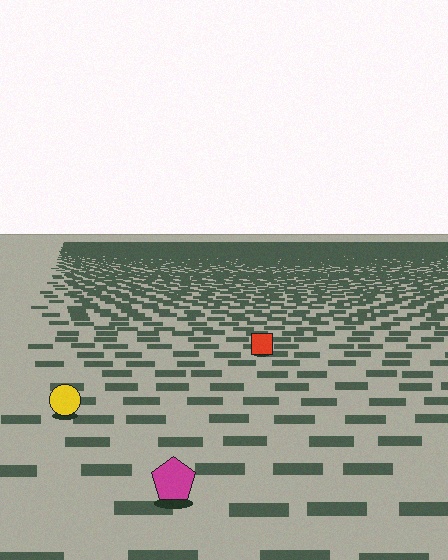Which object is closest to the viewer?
The magenta pentagon is closest. The texture marks near it are larger and more spread out.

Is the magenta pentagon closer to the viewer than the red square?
Yes. The magenta pentagon is closer — you can tell from the texture gradient: the ground texture is coarser near it.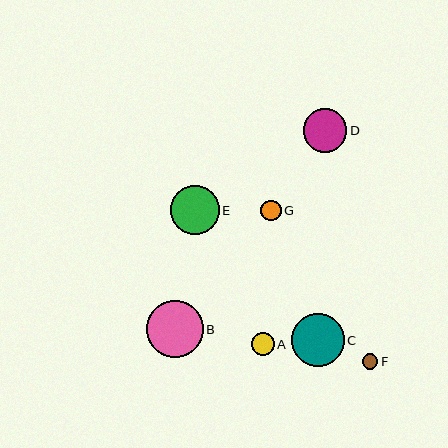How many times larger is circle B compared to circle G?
Circle B is approximately 2.8 times the size of circle G.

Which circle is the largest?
Circle B is the largest with a size of approximately 57 pixels.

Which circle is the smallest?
Circle F is the smallest with a size of approximately 16 pixels.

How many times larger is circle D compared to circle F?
Circle D is approximately 2.8 times the size of circle F.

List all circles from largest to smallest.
From largest to smallest: B, C, E, D, A, G, F.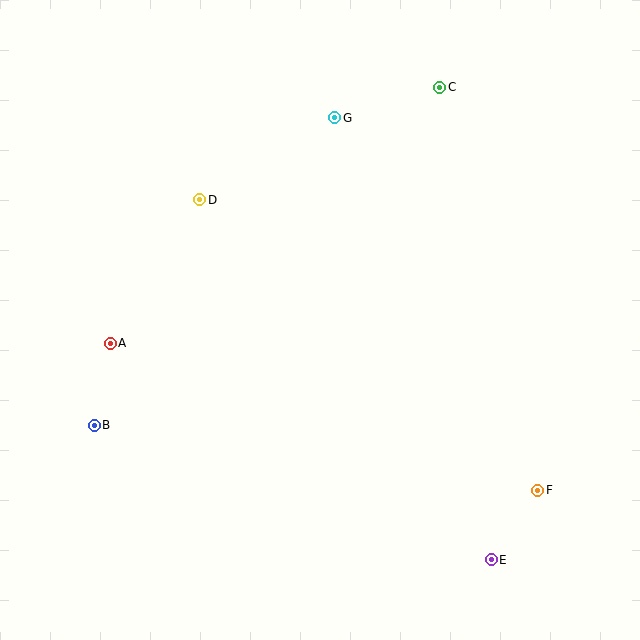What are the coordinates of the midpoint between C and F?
The midpoint between C and F is at (489, 289).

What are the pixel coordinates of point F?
Point F is at (538, 490).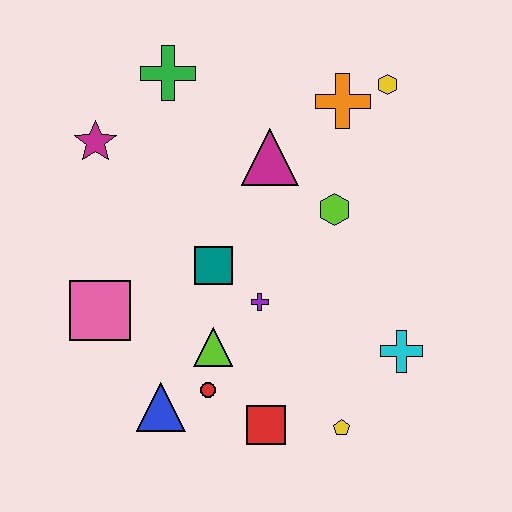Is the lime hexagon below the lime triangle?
No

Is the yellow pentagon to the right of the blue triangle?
Yes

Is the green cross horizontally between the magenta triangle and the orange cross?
No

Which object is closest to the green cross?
The magenta star is closest to the green cross.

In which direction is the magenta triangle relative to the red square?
The magenta triangle is above the red square.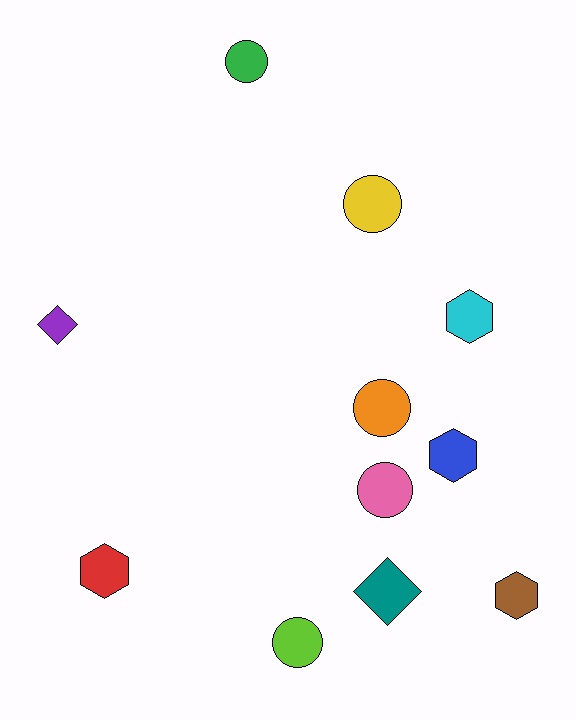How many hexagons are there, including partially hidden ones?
There are 4 hexagons.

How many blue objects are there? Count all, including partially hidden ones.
There is 1 blue object.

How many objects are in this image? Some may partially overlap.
There are 11 objects.